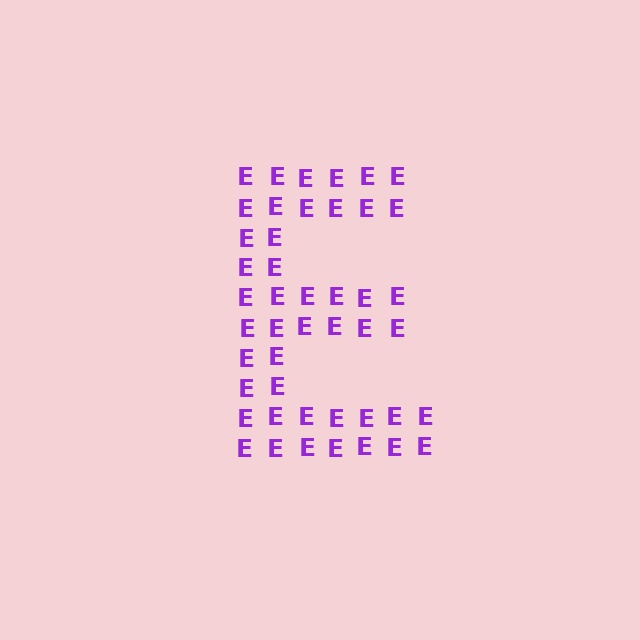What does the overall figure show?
The overall figure shows the letter E.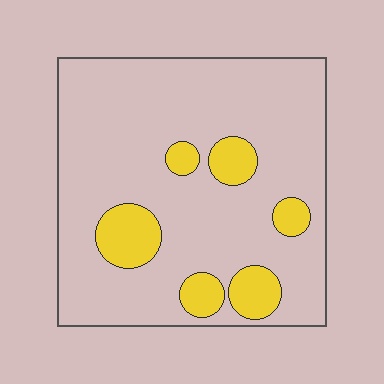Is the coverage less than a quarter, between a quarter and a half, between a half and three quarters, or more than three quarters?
Less than a quarter.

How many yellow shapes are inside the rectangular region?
6.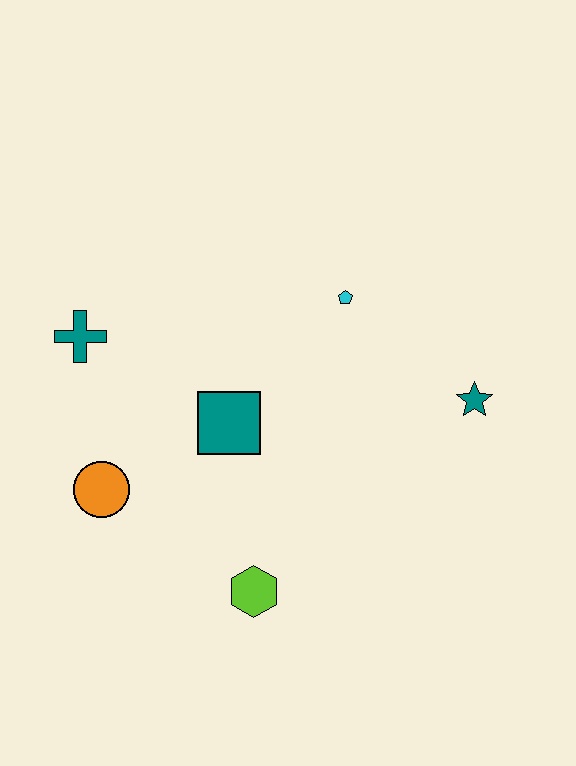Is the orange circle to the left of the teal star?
Yes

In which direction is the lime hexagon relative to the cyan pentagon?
The lime hexagon is below the cyan pentagon.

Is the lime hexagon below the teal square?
Yes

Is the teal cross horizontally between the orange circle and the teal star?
No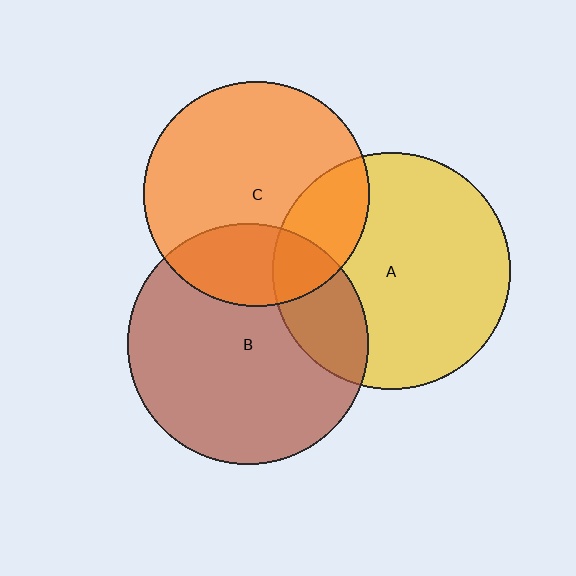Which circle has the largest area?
Circle B (brown).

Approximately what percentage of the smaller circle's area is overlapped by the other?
Approximately 25%.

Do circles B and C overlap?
Yes.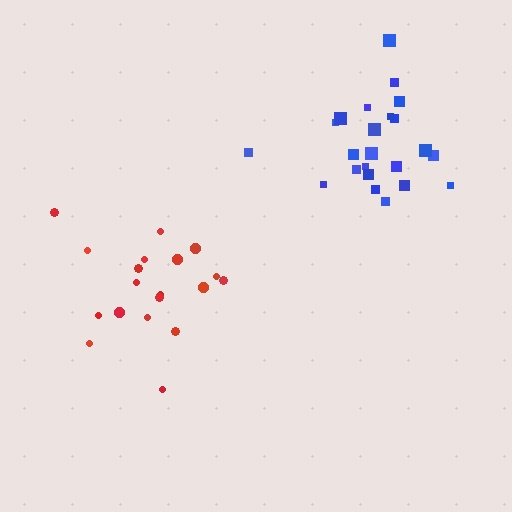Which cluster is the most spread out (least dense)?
Red.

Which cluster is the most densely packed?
Blue.